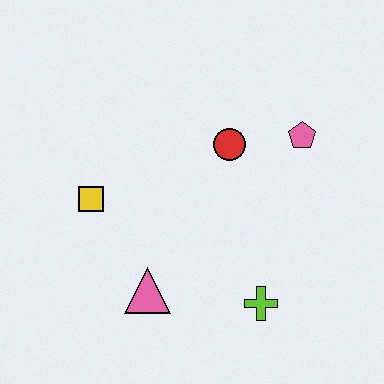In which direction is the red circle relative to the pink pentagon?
The red circle is to the left of the pink pentagon.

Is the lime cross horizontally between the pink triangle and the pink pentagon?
Yes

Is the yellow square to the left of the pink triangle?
Yes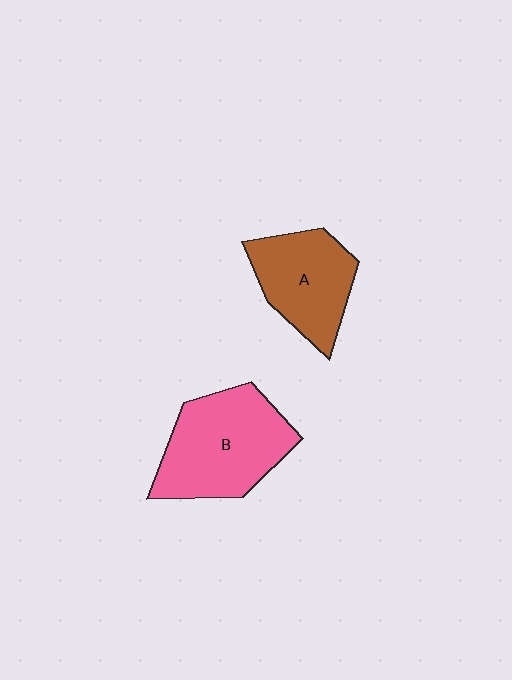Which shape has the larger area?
Shape B (pink).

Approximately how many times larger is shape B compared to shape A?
Approximately 1.3 times.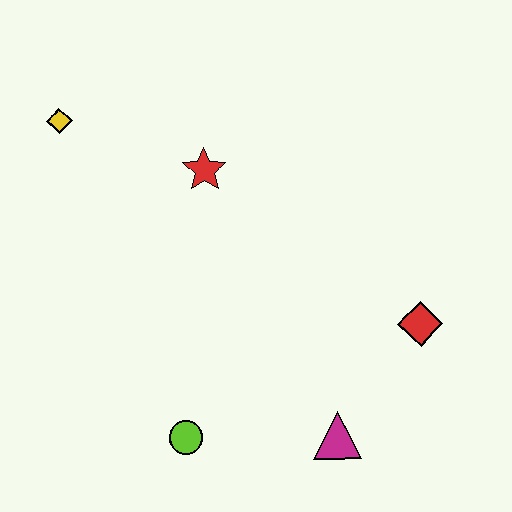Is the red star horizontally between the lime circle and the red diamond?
Yes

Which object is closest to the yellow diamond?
The red star is closest to the yellow diamond.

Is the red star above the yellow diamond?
No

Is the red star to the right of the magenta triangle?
No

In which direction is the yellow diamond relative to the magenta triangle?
The yellow diamond is above the magenta triangle.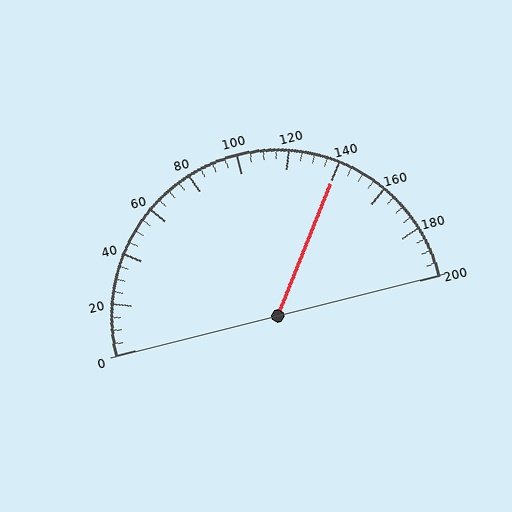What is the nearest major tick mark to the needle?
The nearest major tick mark is 140.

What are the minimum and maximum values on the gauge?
The gauge ranges from 0 to 200.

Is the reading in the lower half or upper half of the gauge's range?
The reading is in the upper half of the range (0 to 200).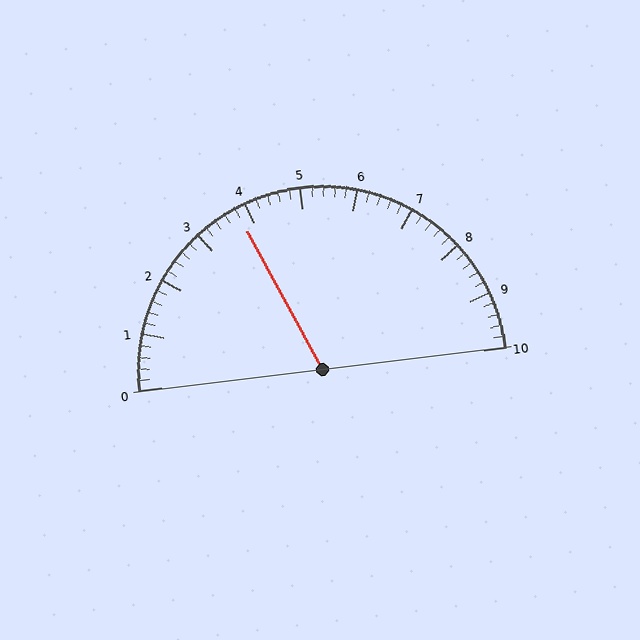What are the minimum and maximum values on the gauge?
The gauge ranges from 0 to 10.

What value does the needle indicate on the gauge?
The needle indicates approximately 3.8.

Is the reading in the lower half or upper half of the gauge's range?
The reading is in the lower half of the range (0 to 10).